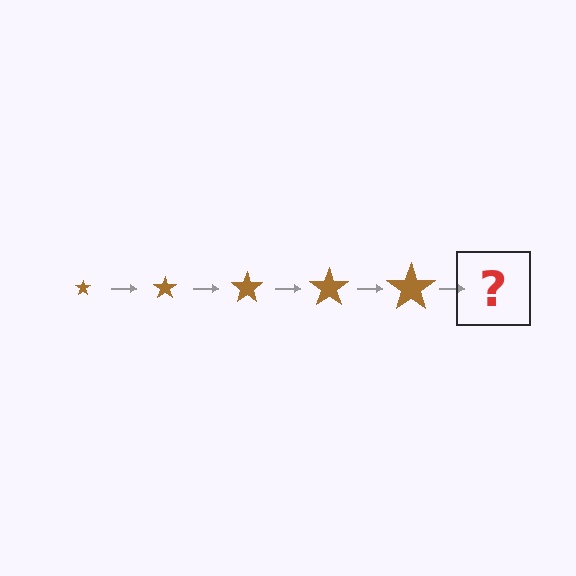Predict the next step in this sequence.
The next step is a brown star, larger than the previous one.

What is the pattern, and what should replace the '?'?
The pattern is that the star gets progressively larger each step. The '?' should be a brown star, larger than the previous one.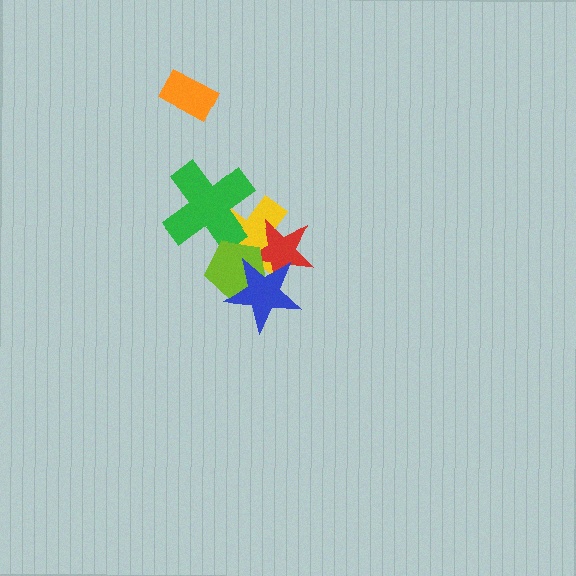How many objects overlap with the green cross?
2 objects overlap with the green cross.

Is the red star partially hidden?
Yes, it is partially covered by another shape.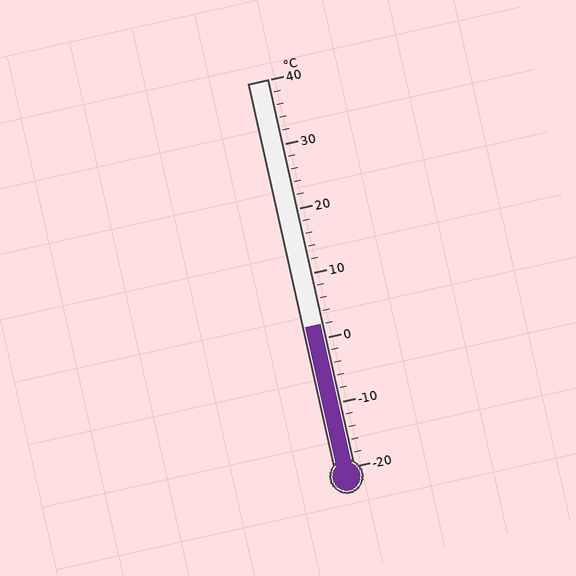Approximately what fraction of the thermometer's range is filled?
The thermometer is filled to approximately 35% of its range.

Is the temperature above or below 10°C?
The temperature is below 10°C.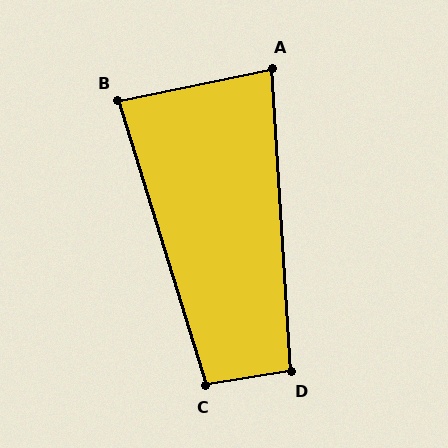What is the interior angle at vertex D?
Approximately 96 degrees (obtuse).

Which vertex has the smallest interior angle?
A, at approximately 82 degrees.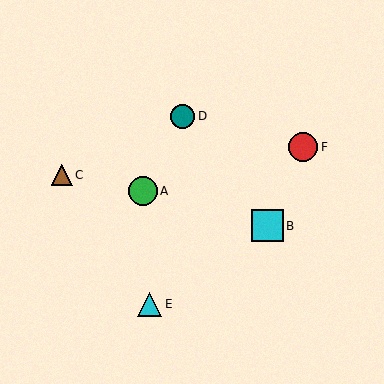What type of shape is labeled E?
Shape E is a cyan triangle.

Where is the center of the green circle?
The center of the green circle is at (143, 191).